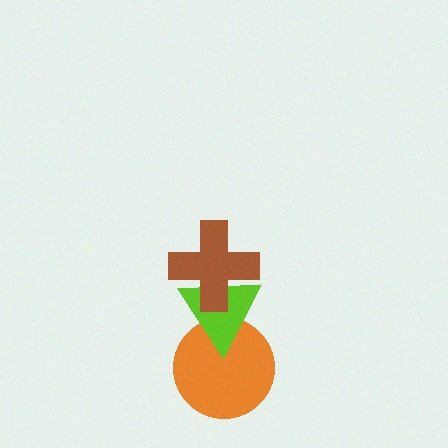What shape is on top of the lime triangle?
The brown cross is on top of the lime triangle.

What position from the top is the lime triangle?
The lime triangle is 2nd from the top.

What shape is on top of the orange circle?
The lime triangle is on top of the orange circle.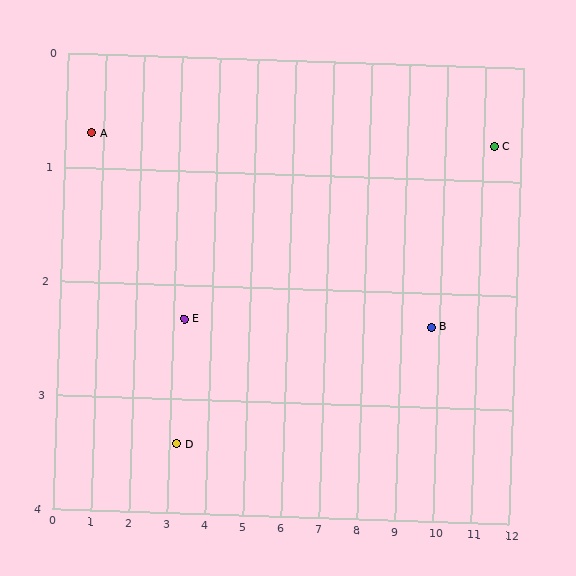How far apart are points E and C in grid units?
Points E and C are about 8.2 grid units apart.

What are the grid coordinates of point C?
Point C is at approximately (11.3, 0.7).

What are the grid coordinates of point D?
Point D is at approximately (3.2, 3.4).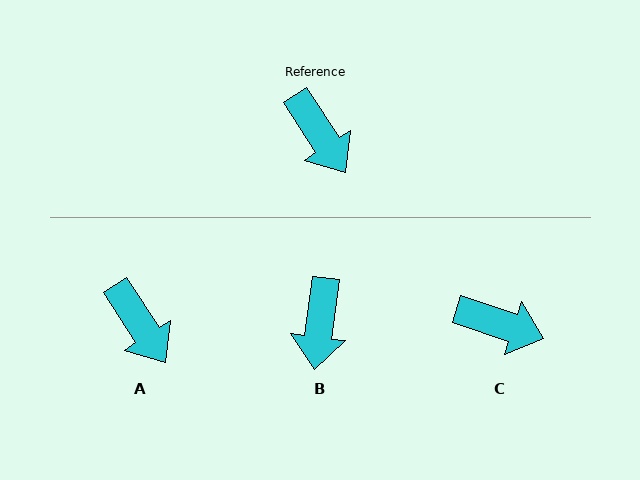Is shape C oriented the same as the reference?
No, it is off by about 38 degrees.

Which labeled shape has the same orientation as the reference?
A.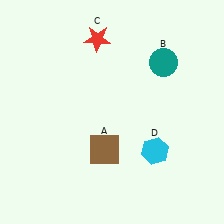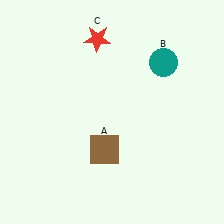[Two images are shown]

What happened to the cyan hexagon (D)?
The cyan hexagon (D) was removed in Image 2. It was in the bottom-right area of Image 1.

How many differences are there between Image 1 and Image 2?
There is 1 difference between the two images.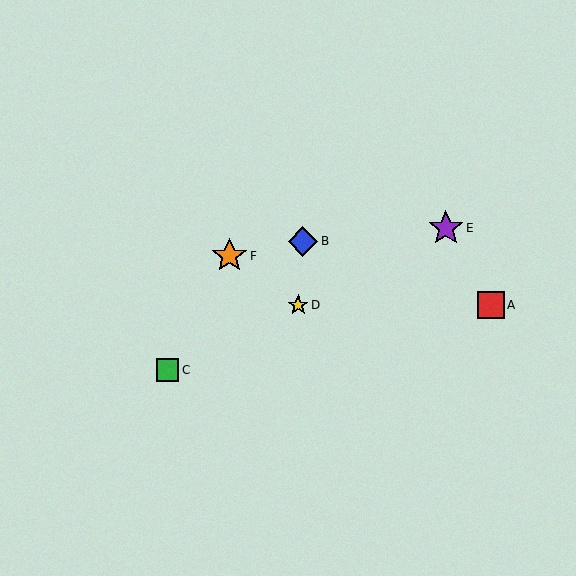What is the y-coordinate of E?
Object E is at y≈228.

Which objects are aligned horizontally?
Objects A, D are aligned horizontally.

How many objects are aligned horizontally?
2 objects (A, D) are aligned horizontally.